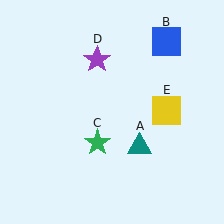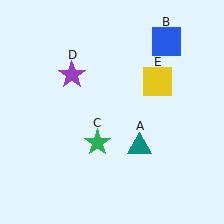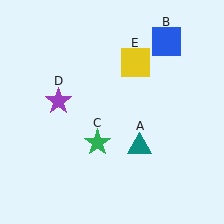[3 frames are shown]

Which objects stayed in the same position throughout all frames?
Teal triangle (object A) and blue square (object B) and green star (object C) remained stationary.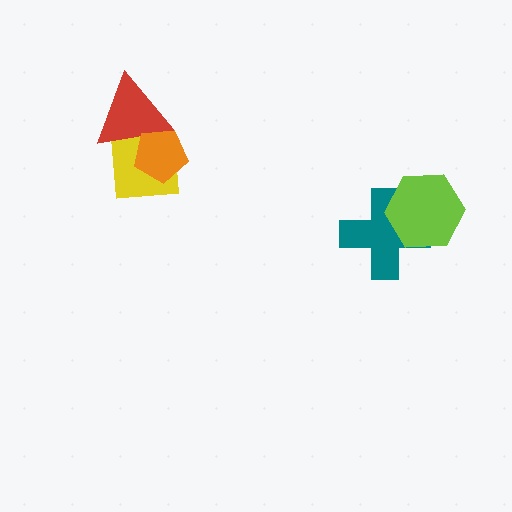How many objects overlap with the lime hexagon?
1 object overlaps with the lime hexagon.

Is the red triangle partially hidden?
Yes, it is partially covered by another shape.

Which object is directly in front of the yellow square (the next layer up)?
The red triangle is directly in front of the yellow square.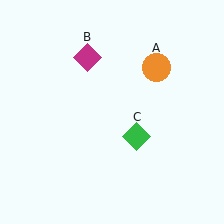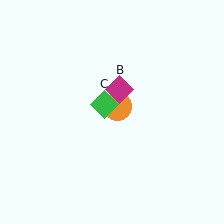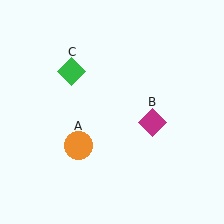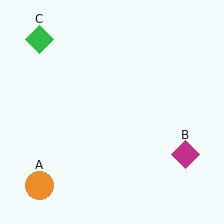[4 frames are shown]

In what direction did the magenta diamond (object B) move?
The magenta diamond (object B) moved down and to the right.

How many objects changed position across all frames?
3 objects changed position: orange circle (object A), magenta diamond (object B), green diamond (object C).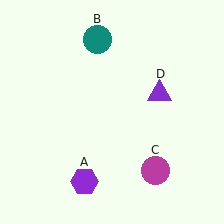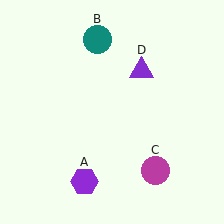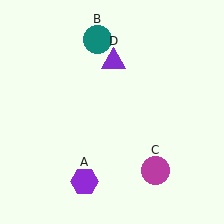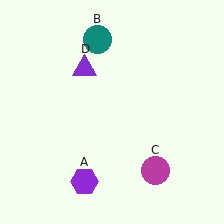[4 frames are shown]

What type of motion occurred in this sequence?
The purple triangle (object D) rotated counterclockwise around the center of the scene.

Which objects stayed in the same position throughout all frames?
Purple hexagon (object A) and teal circle (object B) and magenta circle (object C) remained stationary.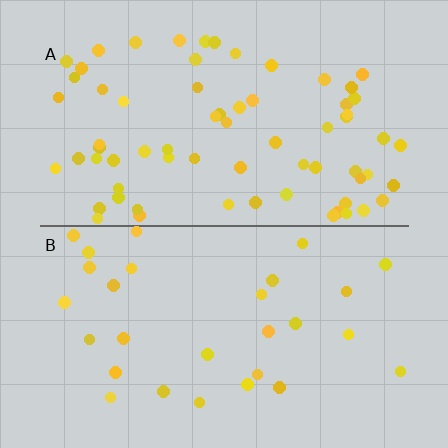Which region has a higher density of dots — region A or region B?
A (the top).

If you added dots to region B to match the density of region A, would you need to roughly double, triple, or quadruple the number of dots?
Approximately double.